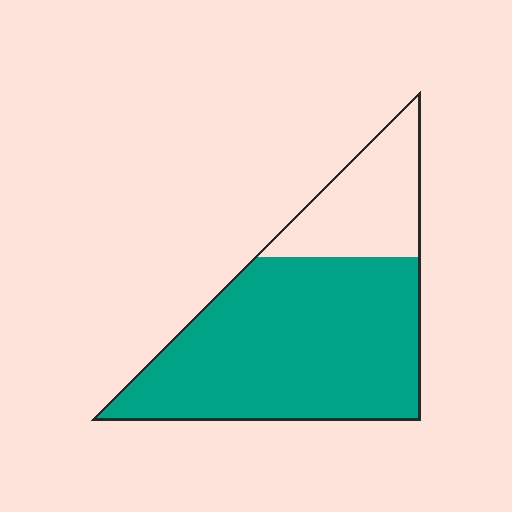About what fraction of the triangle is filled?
About three quarters (3/4).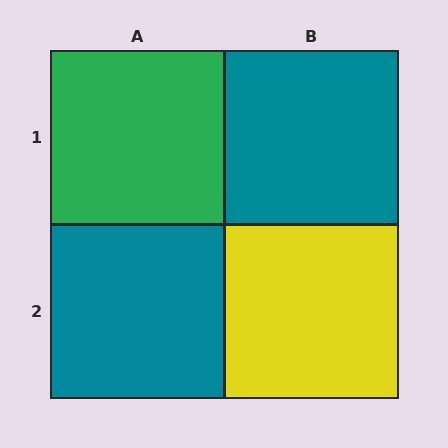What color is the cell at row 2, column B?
Yellow.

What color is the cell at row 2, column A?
Teal.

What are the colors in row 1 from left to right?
Green, teal.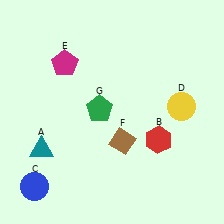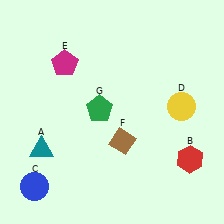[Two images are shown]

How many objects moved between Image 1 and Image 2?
1 object moved between the two images.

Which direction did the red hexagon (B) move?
The red hexagon (B) moved right.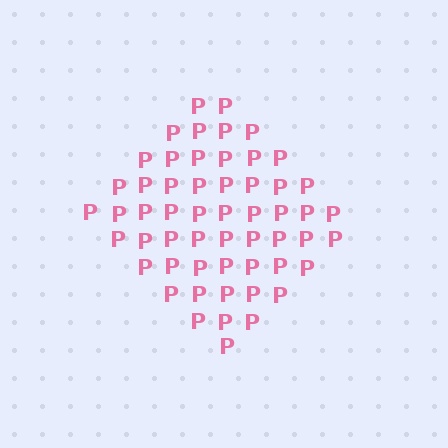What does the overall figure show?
The overall figure shows a diamond.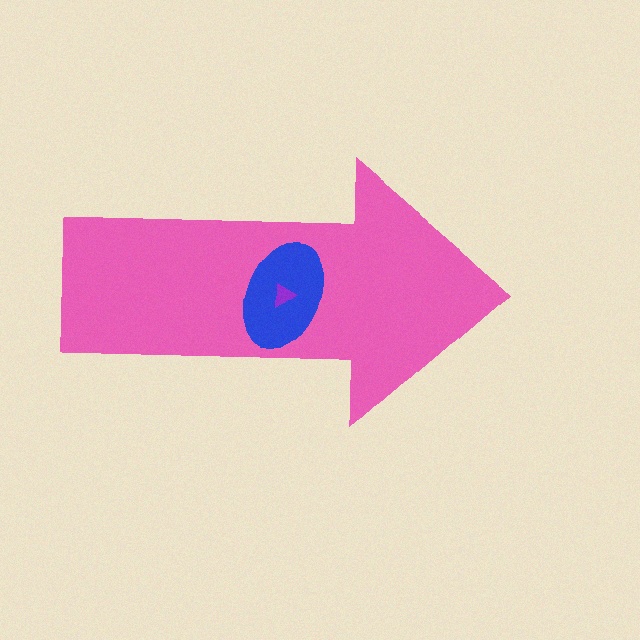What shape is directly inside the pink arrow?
The blue ellipse.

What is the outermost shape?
The pink arrow.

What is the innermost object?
The purple triangle.